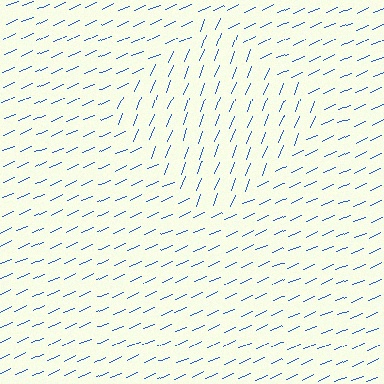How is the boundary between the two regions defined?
The boundary is defined purely by a change in line orientation (approximately 45 degrees difference). All lines are the same color and thickness.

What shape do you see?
I see a diamond.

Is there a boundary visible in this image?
Yes, there is a texture boundary formed by a change in line orientation.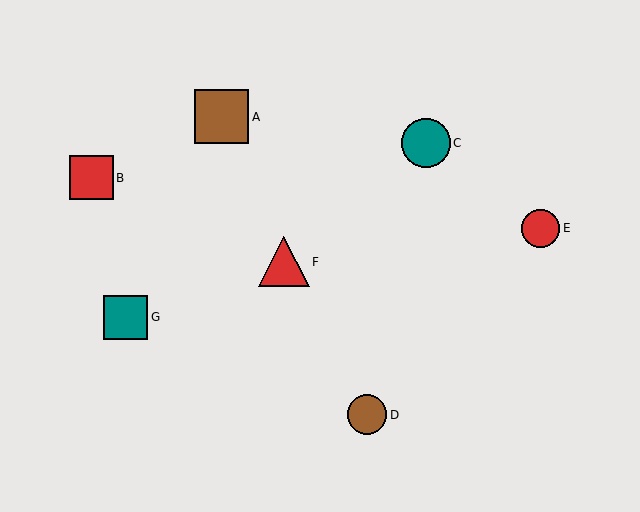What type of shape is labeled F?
Shape F is a red triangle.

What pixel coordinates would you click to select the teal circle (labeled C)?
Click at (426, 143) to select the teal circle C.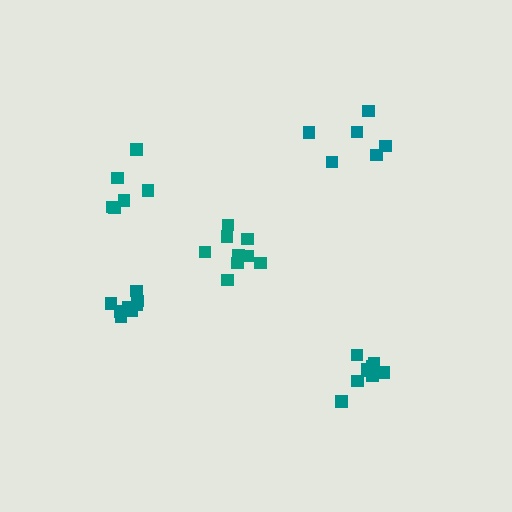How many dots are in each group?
Group 1: 6 dots, Group 2: 9 dots, Group 3: 9 dots, Group 4: 6 dots, Group 5: 10 dots (40 total).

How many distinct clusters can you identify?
There are 5 distinct clusters.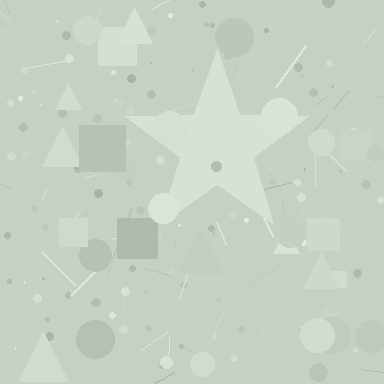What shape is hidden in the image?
A star is hidden in the image.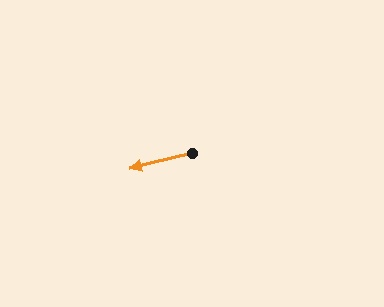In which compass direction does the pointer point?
West.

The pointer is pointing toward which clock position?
Roughly 9 o'clock.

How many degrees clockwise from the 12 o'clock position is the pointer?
Approximately 257 degrees.